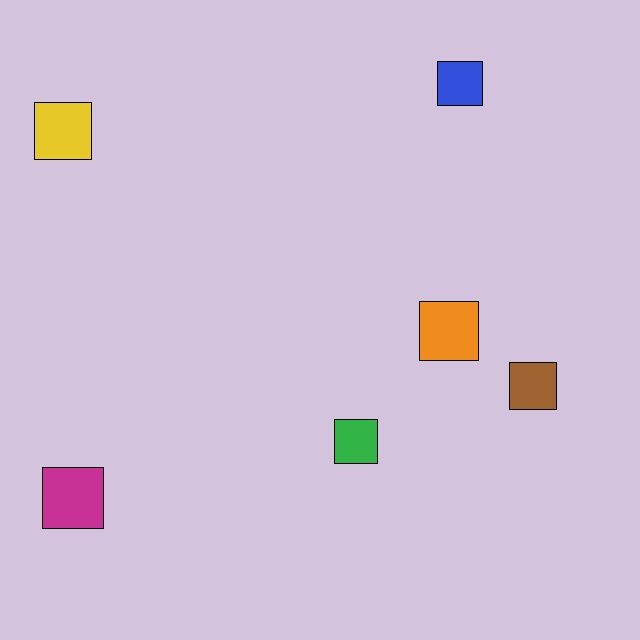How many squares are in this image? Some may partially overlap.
There are 6 squares.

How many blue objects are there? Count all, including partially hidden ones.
There is 1 blue object.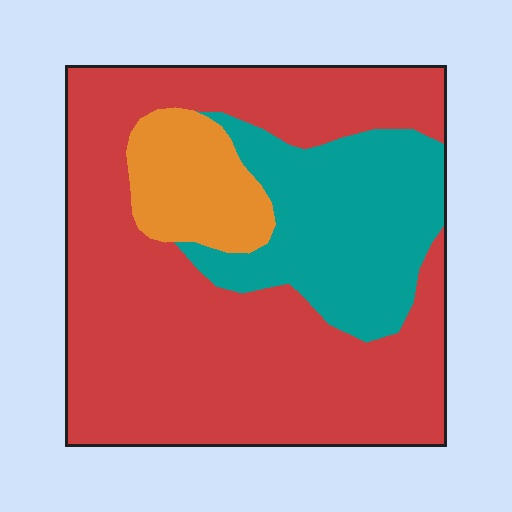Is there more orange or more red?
Red.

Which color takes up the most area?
Red, at roughly 65%.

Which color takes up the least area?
Orange, at roughly 10%.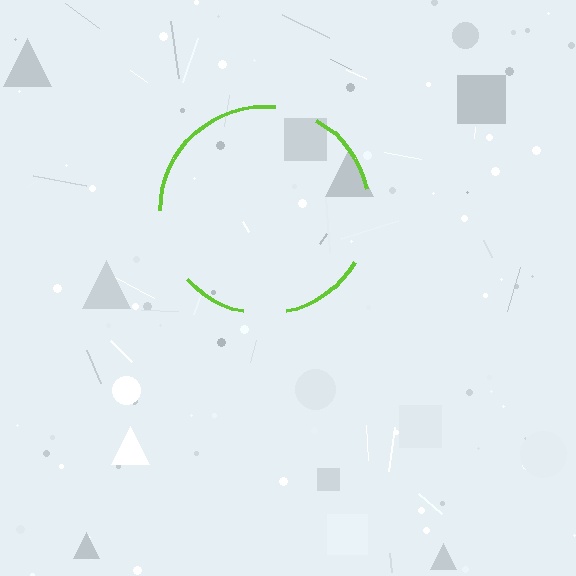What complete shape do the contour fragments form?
The contour fragments form a circle.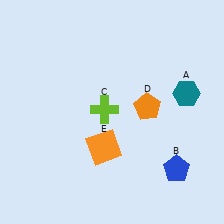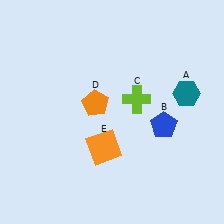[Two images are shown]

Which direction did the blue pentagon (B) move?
The blue pentagon (B) moved up.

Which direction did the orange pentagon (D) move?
The orange pentagon (D) moved left.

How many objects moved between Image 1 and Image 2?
3 objects moved between the two images.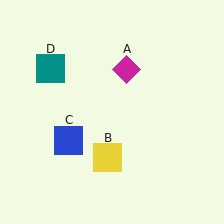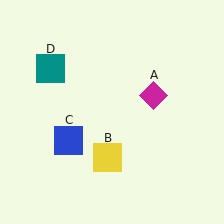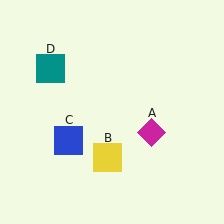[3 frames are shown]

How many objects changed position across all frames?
1 object changed position: magenta diamond (object A).